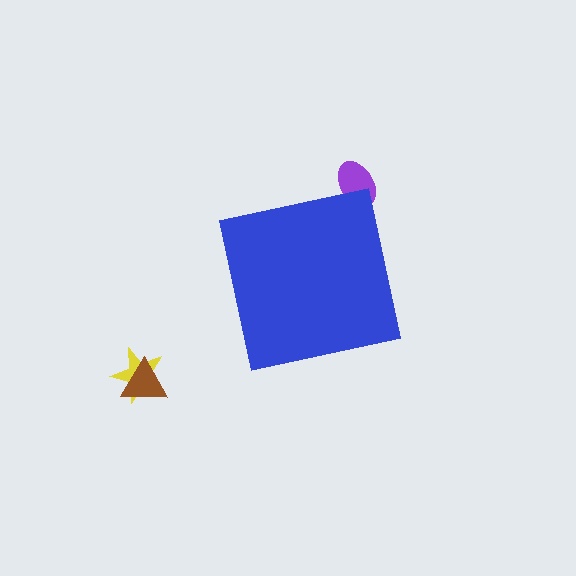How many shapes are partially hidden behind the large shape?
1 shape is partially hidden.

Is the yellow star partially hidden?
No, the yellow star is fully visible.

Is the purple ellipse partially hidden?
Yes, the purple ellipse is partially hidden behind the blue square.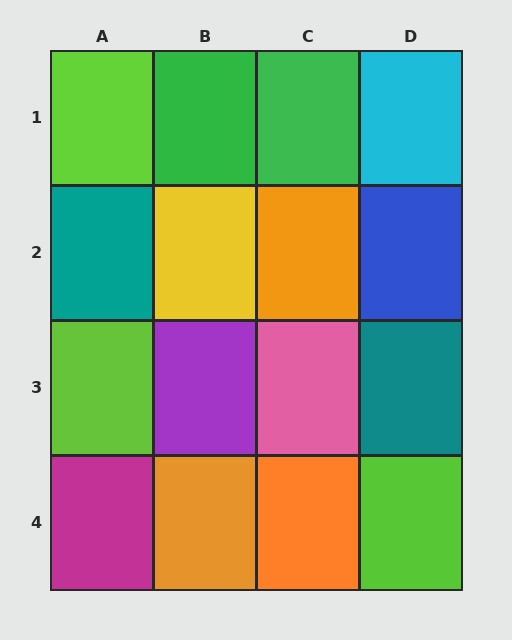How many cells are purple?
1 cell is purple.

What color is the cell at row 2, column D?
Blue.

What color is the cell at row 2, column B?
Yellow.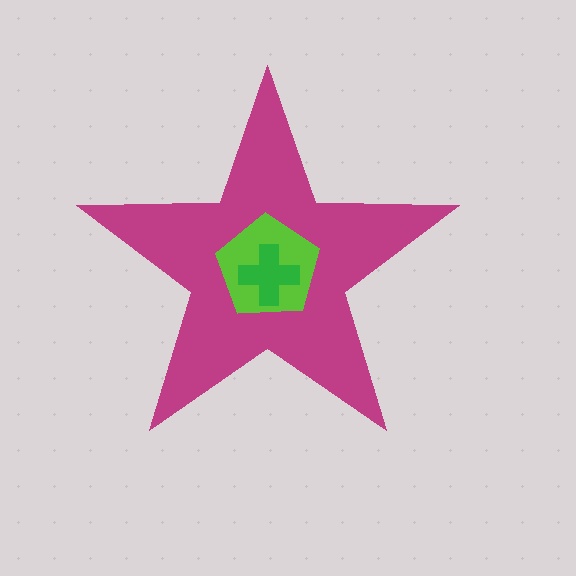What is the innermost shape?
The green cross.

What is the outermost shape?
The magenta star.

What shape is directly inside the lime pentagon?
The green cross.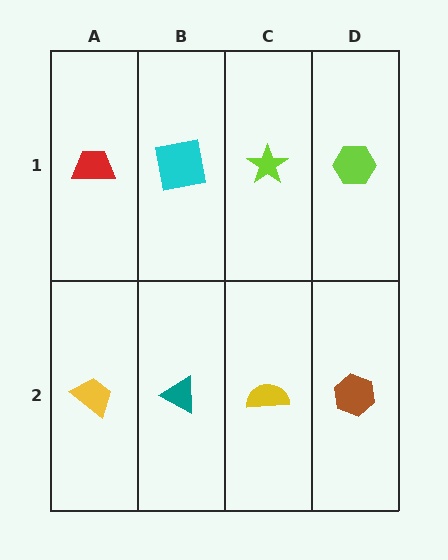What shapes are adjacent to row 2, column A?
A red trapezoid (row 1, column A), a teal triangle (row 2, column B).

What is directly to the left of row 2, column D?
A yellow semicircle.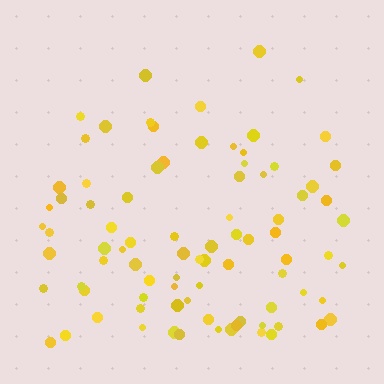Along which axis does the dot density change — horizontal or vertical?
Vertical.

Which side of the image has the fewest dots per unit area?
The top.